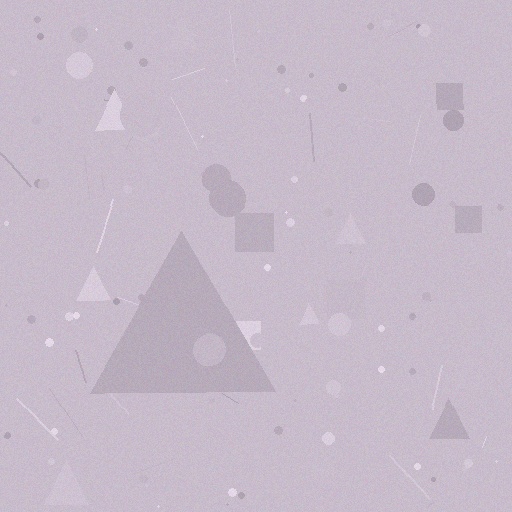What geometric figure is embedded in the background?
A triangle is embedded in the background.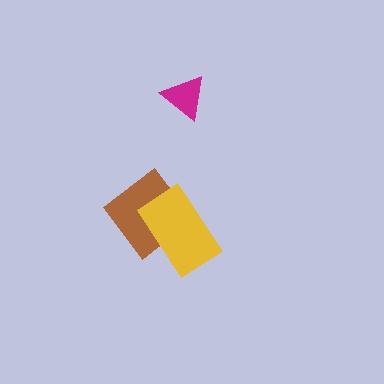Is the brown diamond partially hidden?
Yes, it is partially covered by another shape.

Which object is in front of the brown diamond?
The yellow rectangle is in front of the brown diamond.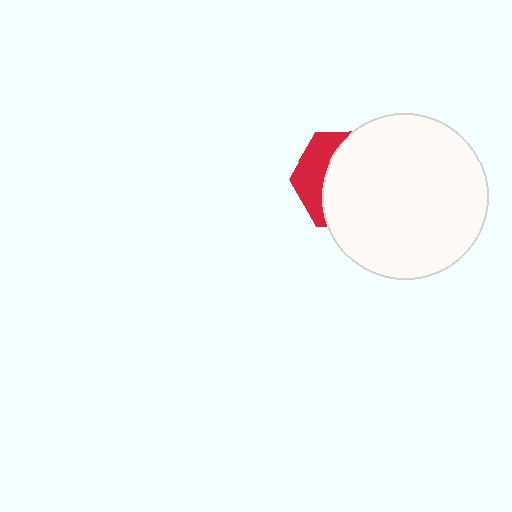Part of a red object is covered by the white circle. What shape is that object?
It is a hexagon.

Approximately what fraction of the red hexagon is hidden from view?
Roughly 67% of the red hexagon is hidden behind the white circle.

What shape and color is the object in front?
The object in front is a white circle.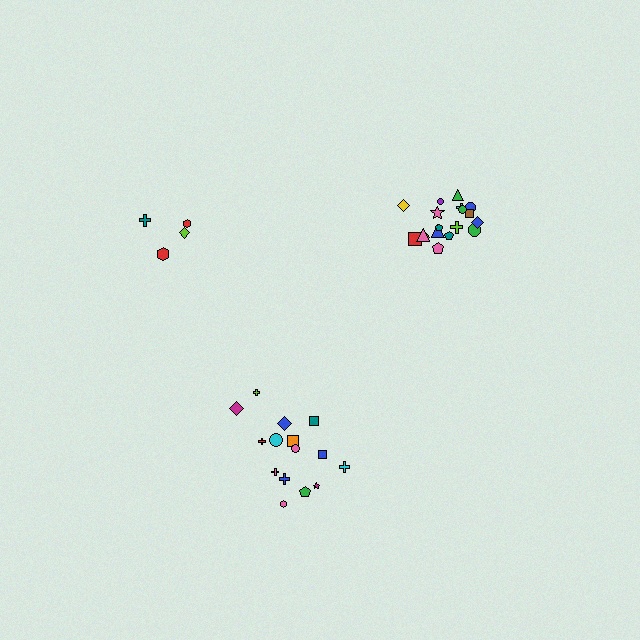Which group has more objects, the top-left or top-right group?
The top-right group.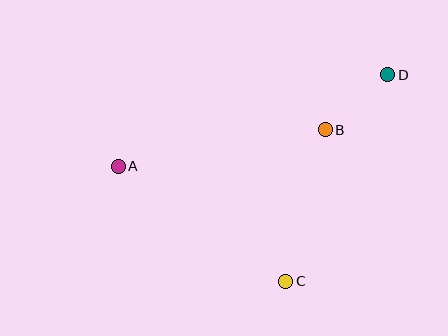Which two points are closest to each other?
Points B and D are closest to each other.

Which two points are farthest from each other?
Points A and D are farthest from each other.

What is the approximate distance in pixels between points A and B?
The distance between A and B is approximately 210 pixels.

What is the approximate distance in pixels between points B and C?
The distance between B and C is approximately 157 pixels.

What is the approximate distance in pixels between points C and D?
The distance between C and D is approximately 231 pixels.